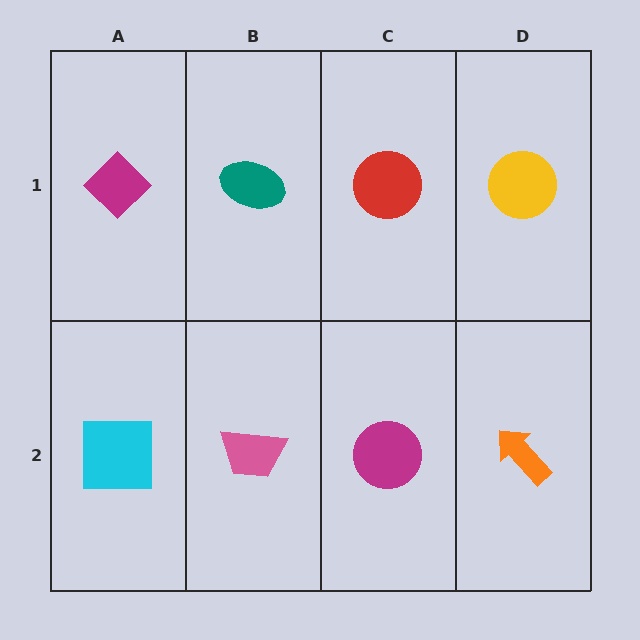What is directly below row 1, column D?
An orange arrow.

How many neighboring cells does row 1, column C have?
3.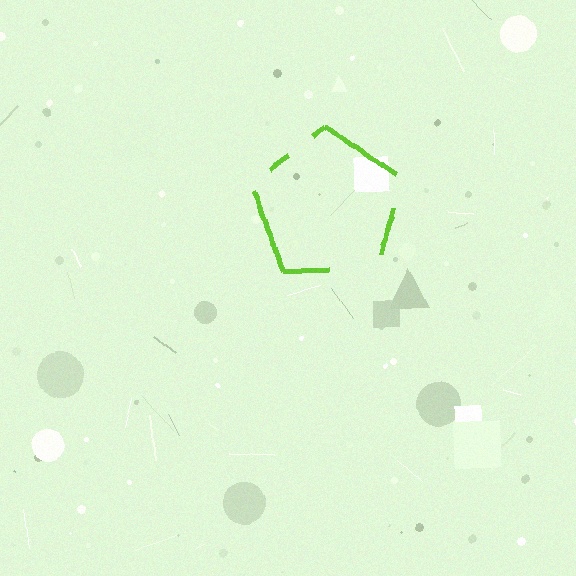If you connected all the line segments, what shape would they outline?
They would outline a pentagon.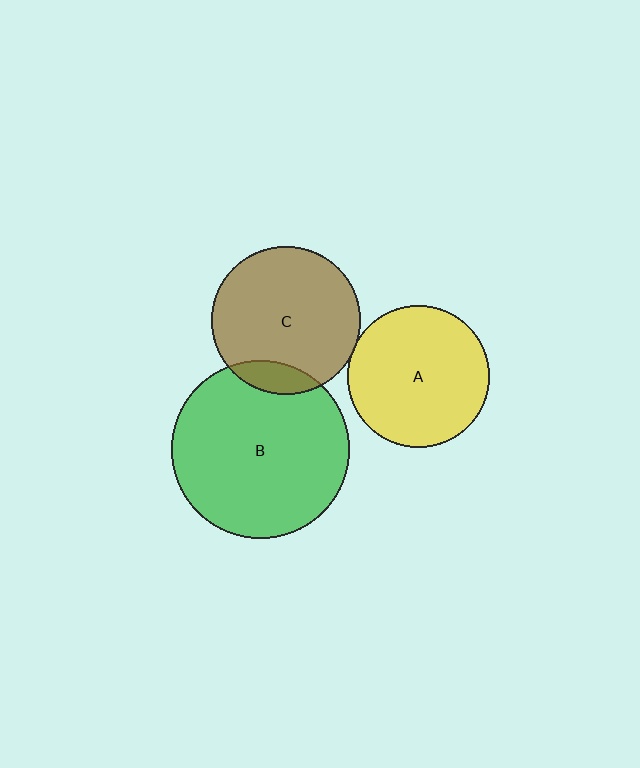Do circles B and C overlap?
Yes.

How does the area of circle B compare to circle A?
Approximately 1.6 times.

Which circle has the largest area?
Circle B (green).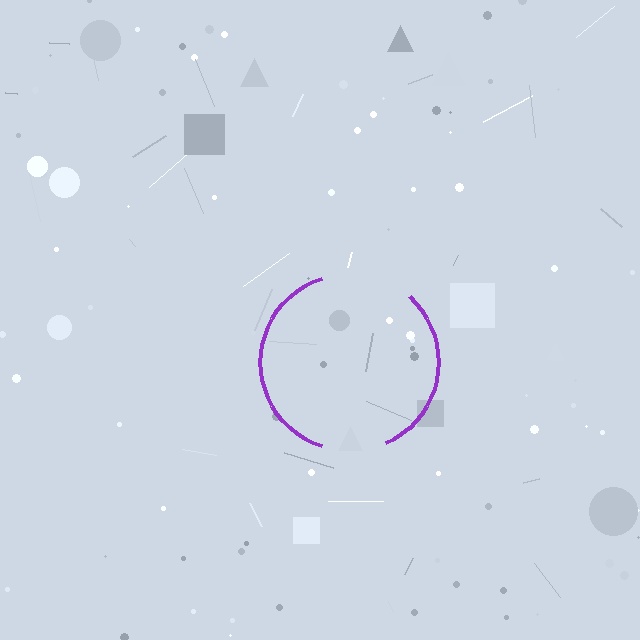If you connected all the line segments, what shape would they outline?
They would outline a circle.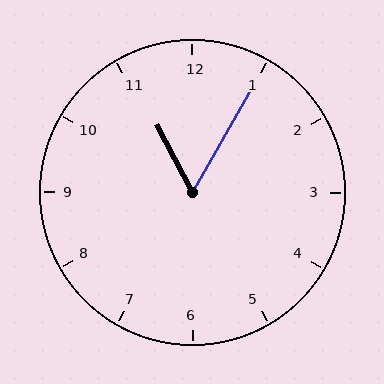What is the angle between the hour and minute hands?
Approximately 58 degrees.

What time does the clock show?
11:05.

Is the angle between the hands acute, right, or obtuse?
It is acute.